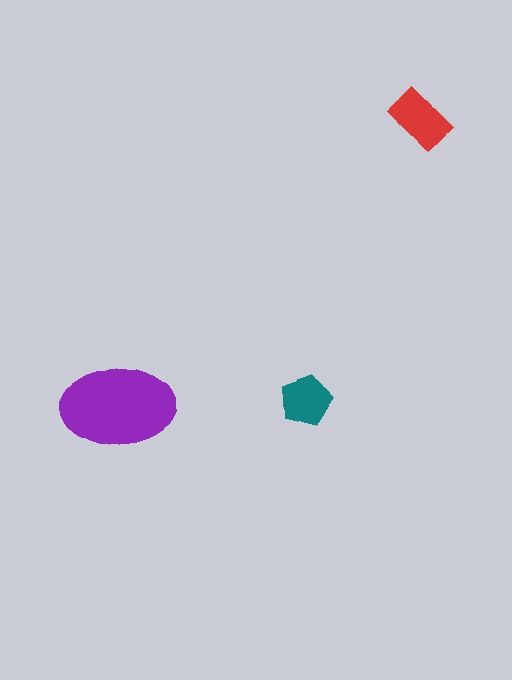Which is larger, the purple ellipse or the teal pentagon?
The purple ellipse.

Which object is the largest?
The purple ellipse.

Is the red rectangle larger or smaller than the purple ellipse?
Smaller.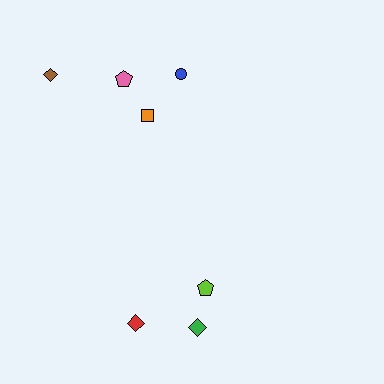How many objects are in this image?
There are 7 objects.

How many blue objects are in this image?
There is 1 blue object.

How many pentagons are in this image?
There are 2 pentagons.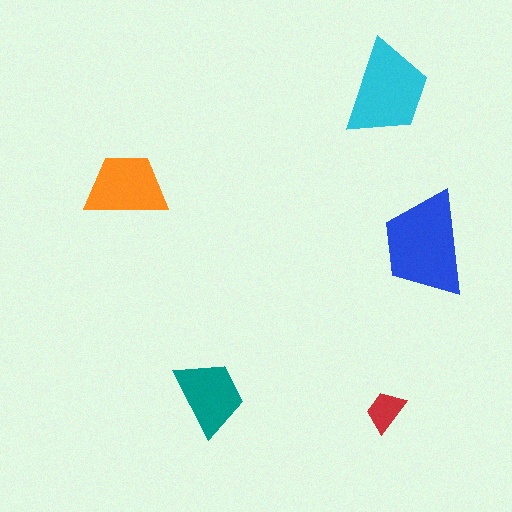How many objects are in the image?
There are 5 objects in the image.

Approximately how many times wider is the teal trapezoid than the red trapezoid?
About 2 times wider.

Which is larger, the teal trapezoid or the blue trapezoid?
The blue one.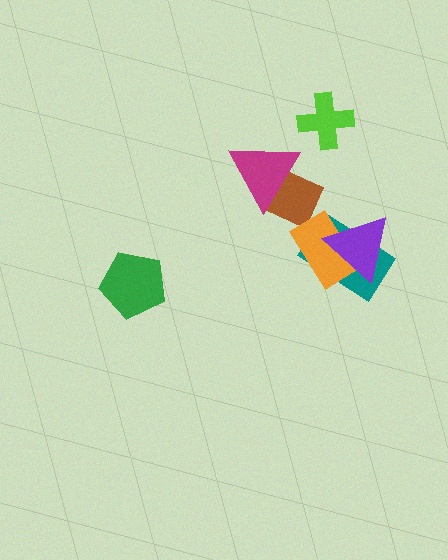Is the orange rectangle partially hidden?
Yes, it is partially covered by another shape.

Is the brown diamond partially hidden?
Yes, it is partially covered by another shape.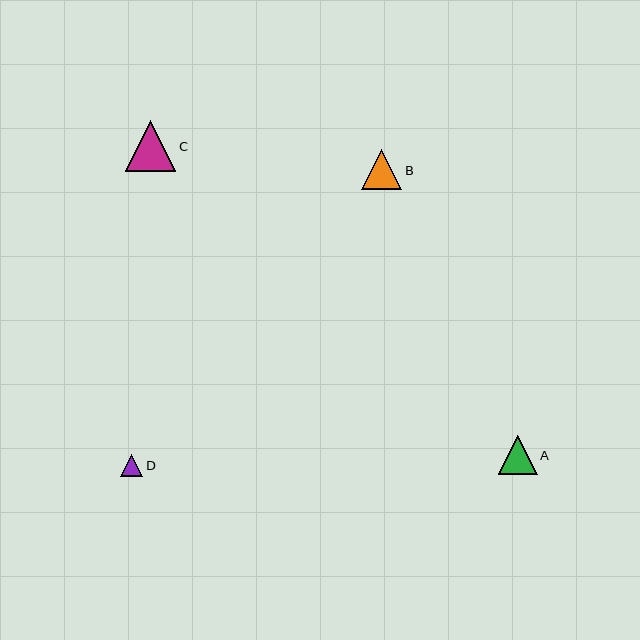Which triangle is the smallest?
Triangle D is the smallest with a size of approximately 22 pixels.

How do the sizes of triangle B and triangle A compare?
Triangle B and triangle A are approximately the same size.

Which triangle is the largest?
Triangle C is the largest with a size of approximately 51 pixels.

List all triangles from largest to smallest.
From largest to smallest: C, B, A, D.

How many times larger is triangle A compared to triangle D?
Triangle A is approximately 1.8 times the size of triangle D.